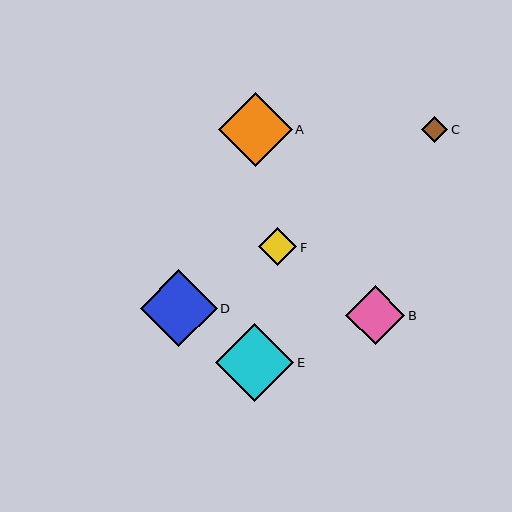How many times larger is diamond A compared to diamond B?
Diamond A is approximately 1.2 times the size of diamond B.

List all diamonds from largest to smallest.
From largest to smallest: E, D, A, B, F, C.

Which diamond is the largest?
Diamond E is the largest with a size of approximately 78 pixels.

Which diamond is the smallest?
Diamond C is the smallest with a size of approximately 26 pixels.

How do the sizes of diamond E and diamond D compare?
Diamond E and diamond D are approximately the same size.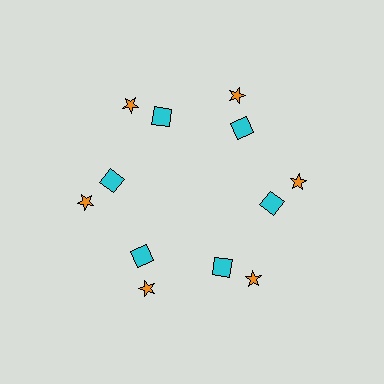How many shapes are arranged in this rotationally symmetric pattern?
There are 12 shapes, arranged in 6 groups of 2.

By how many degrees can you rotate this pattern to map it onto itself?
The pattern maps onto itself every 60 degrees of rotation.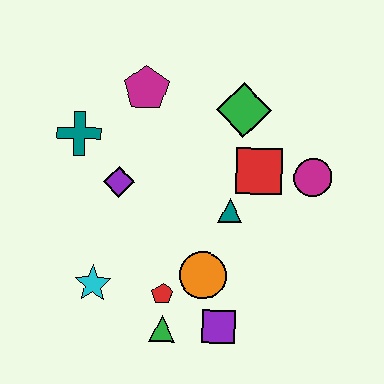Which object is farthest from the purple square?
The magenta pentagon is farthest from the purple square.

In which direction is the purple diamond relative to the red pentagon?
The purple diamond is above the red pentagon.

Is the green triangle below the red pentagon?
Yes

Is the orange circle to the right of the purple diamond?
Yes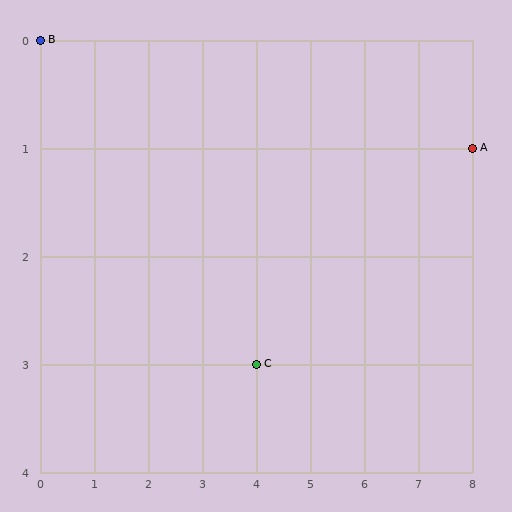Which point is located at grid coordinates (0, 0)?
Point B is at (0, 0).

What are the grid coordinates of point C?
Point C is at grid coordinates (4, 3).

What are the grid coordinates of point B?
Point B is at grid coordinates (0, 0).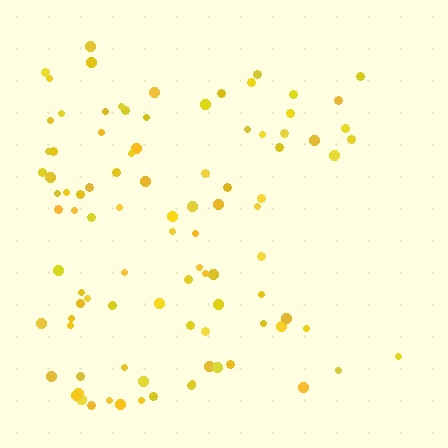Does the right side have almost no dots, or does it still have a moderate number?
Still a moderate number, just noticeably fewer than the left.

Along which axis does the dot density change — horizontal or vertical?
Horizontal.